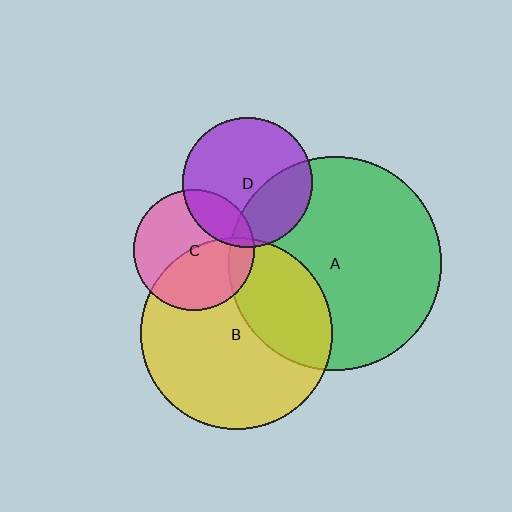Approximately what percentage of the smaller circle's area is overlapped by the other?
Approximately 45%.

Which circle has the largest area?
Circle A (green).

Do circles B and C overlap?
Yes.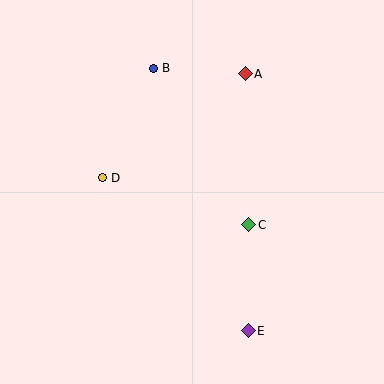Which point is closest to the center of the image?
Point C at (249, 225) is closest to the center.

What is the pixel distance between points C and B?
The distance between C and B is 184 pixels.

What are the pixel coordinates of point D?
Point D is at (102, 178).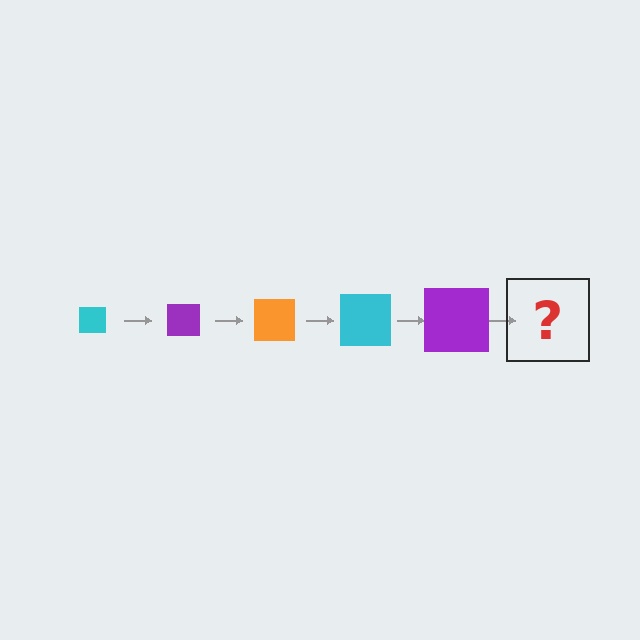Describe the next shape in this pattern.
It should be an orange square, larger than the previous one.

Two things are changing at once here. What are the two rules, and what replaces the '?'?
The two rules are that the square grows larger each step and the color cycles through cyan, purple, and orange. The '?' should be an orange square, larger than the previous one.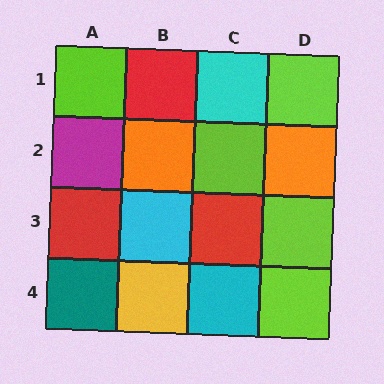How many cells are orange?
2 cells are orange.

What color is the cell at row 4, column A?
Teal.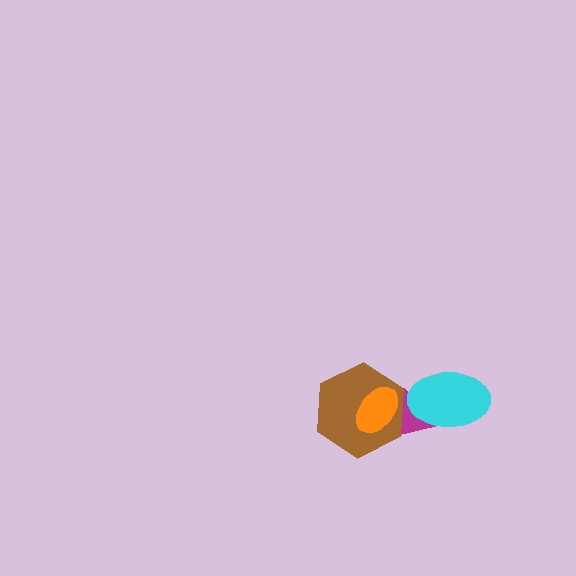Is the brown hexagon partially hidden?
Yes, it is partially covered by another shape.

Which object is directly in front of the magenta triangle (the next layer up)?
The cyan ellipse is directly in front of the magenta triangle.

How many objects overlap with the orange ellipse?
2 objects overlap with the orange ellipse.